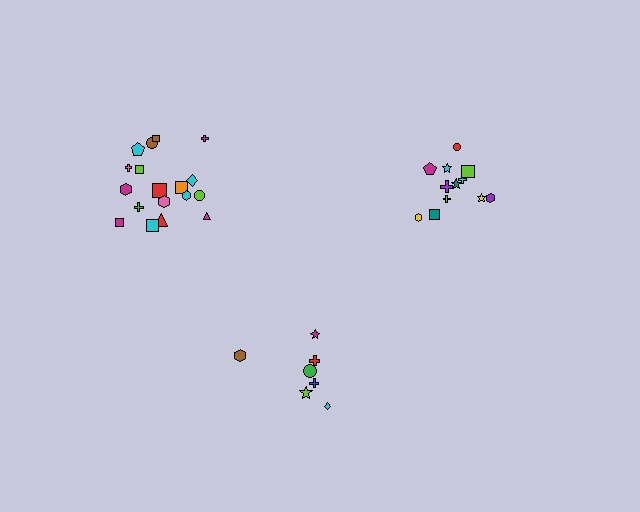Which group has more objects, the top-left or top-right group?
The top-left group.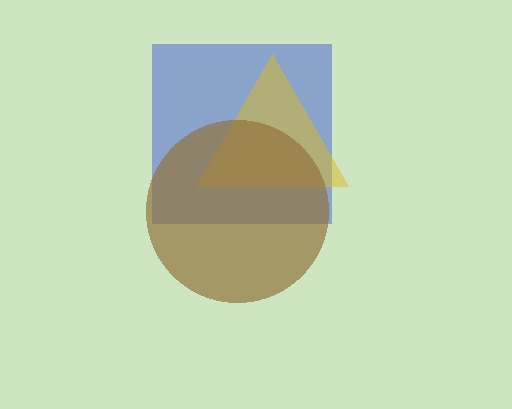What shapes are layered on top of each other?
The layered shapes are: a blue square, a yellow triangle, a brown circle.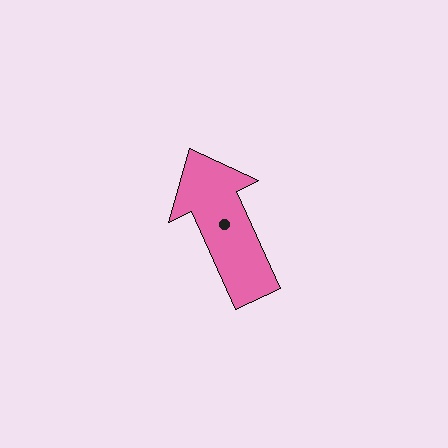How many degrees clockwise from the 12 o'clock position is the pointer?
Approximately 335 degrees.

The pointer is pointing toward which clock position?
Roughly 11 o'clock.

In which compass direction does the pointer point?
Northwest.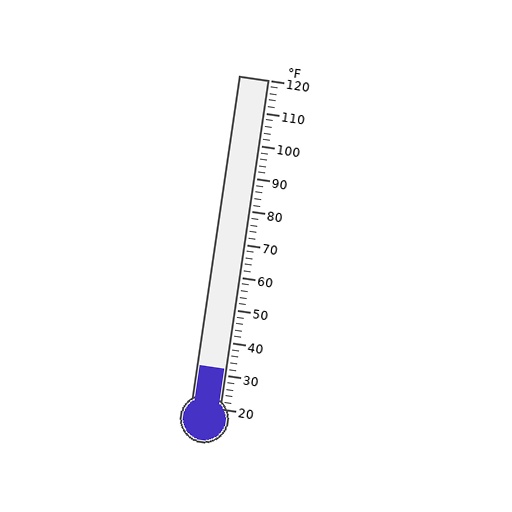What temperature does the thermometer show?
The thermometer shows approximately 32°F.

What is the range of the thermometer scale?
The thermometer scale ranges from 20°F to 120°F.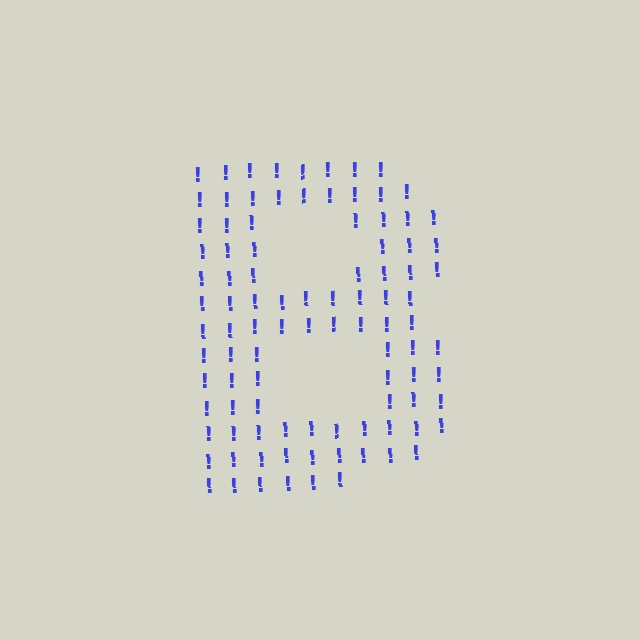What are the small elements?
The small elements are exclamation marks.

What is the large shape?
The large shape is the letter B.